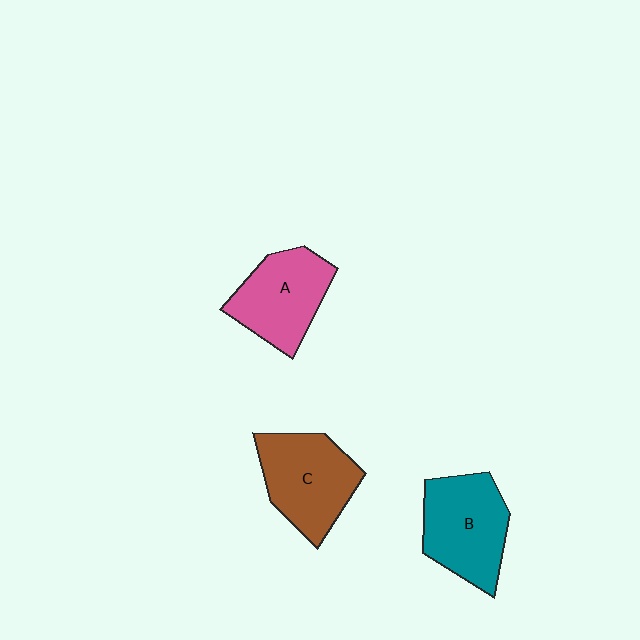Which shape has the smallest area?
Shape A (pink).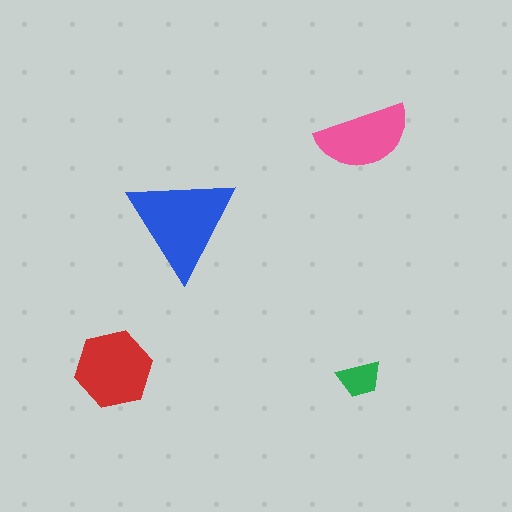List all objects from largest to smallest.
The blue triangle, the red hexagon, the pink semicircle, the green trapezoid.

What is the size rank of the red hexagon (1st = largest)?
2nd.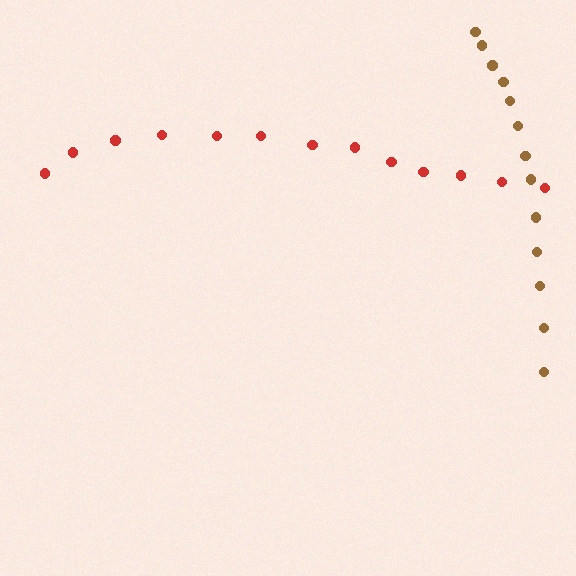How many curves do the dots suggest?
There are 2 distinct paths.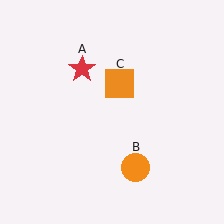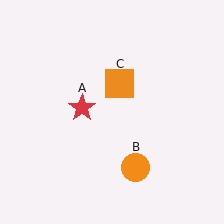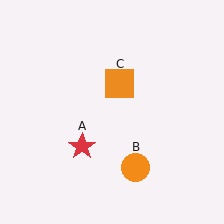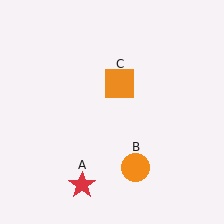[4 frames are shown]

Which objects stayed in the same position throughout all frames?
Orange circle (object B) and orange square (object C) remained stationary.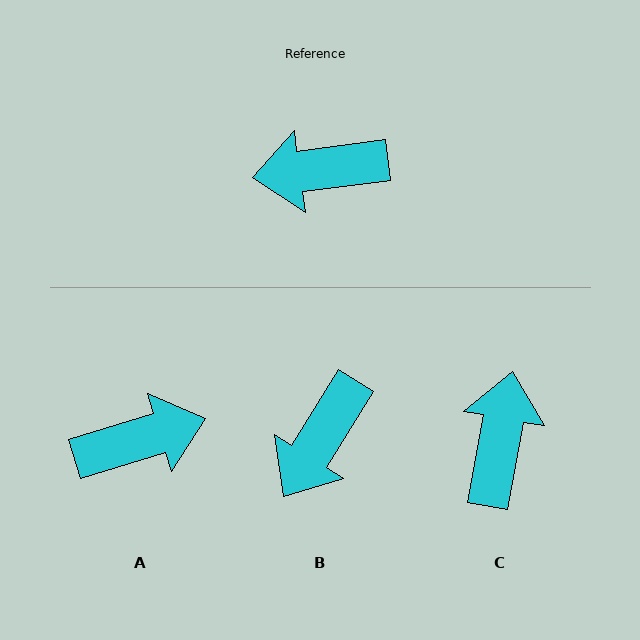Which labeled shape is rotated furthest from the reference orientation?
A, about 170 degrees away.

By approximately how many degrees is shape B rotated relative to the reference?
Approximately 50 degrees counter-clockwise.